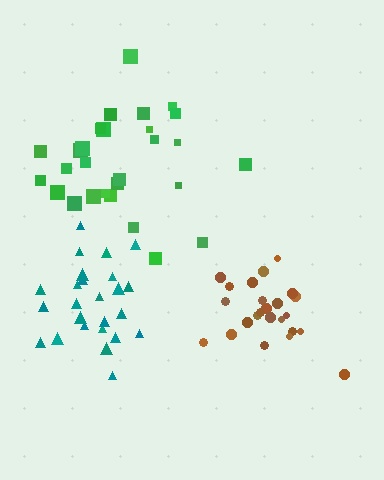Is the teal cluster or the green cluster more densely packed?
Teal.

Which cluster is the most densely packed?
Brown.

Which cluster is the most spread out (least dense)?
Green.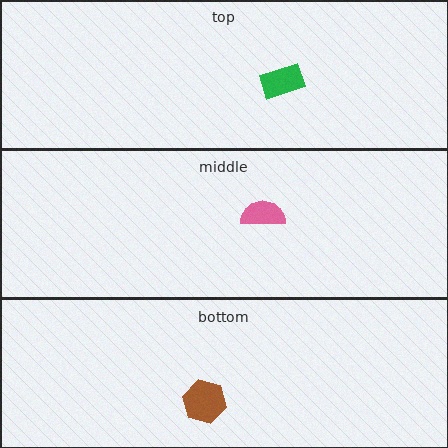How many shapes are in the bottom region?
1.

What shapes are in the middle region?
The pink semicircle.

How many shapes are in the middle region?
1.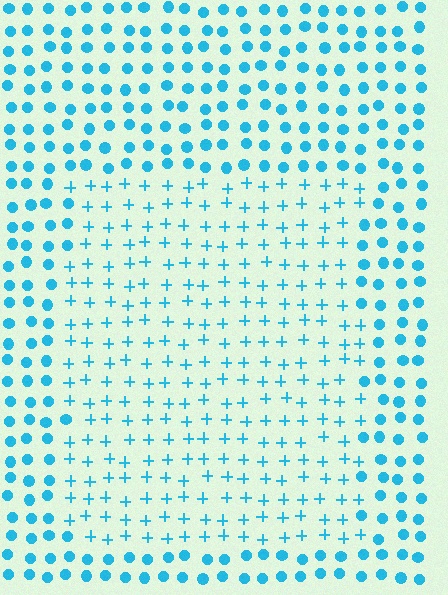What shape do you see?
I see a rectangle.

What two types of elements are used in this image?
The image uses plus signs inside the rectangle region and circles outside it.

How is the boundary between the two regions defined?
The boundary is defined by a change in element shape: plus signs inside vs. circles outside. All elements share the same color and spacing.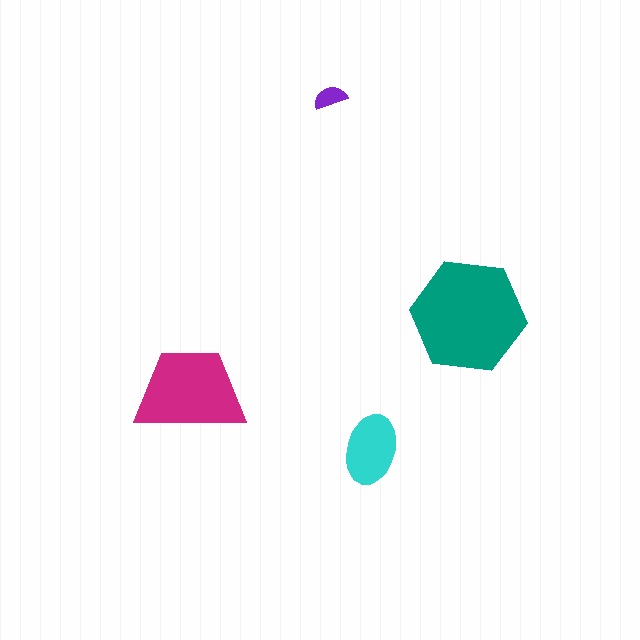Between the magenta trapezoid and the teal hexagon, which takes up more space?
The teal hexagon.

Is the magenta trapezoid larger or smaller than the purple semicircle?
Larger.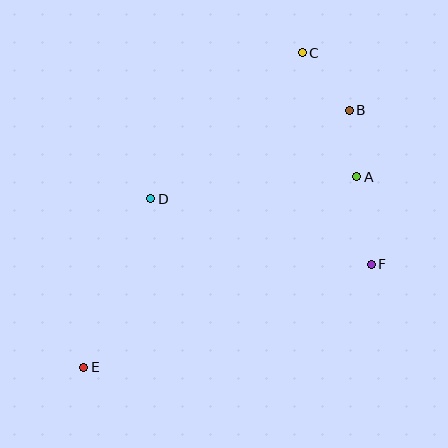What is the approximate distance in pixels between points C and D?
The distance between C and D is approximately 210 pixels.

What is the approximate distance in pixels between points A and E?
The distance between A and E is approximately 333 pixels.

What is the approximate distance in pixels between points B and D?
The distance between B and D is approximately 217 pixels.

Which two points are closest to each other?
Points A and B are closest to each other.